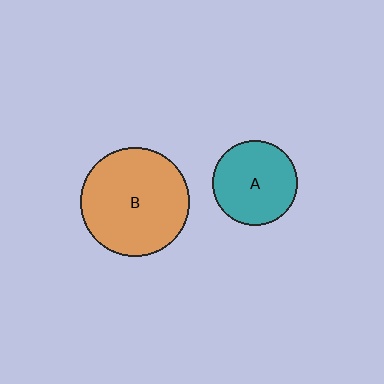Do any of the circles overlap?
No, none of the circles overlap.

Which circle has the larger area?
Circle B (orange).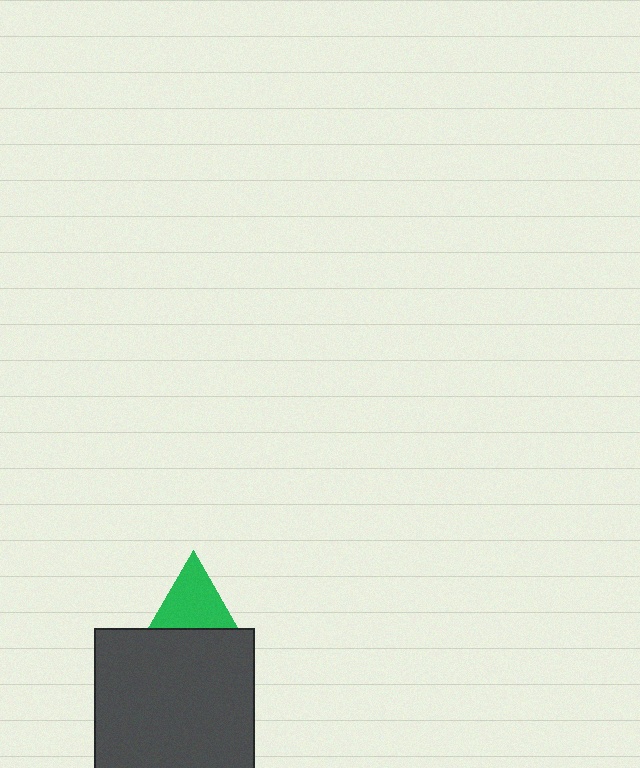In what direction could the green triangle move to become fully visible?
The green triangle could move up. That would shift it out from behind the dark gray rectangle entirely.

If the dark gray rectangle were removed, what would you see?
You would see the complete green triangle.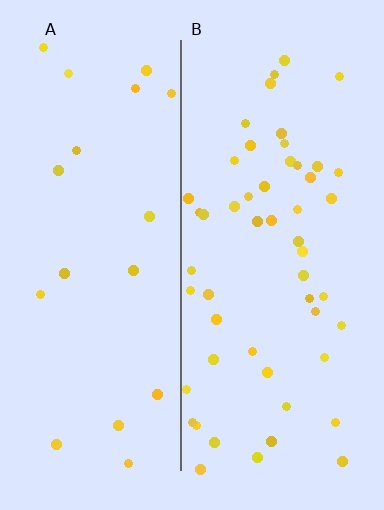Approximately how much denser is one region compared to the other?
Approximately 2.8× — region B over region A.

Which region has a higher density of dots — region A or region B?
B (the right).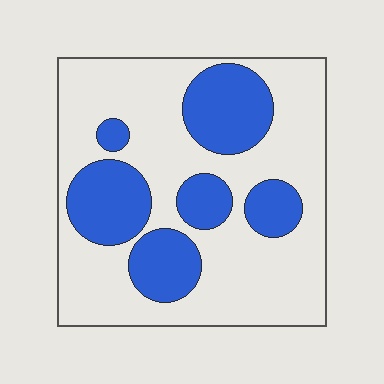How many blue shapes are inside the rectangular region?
6.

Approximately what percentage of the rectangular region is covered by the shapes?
Approximately 30%.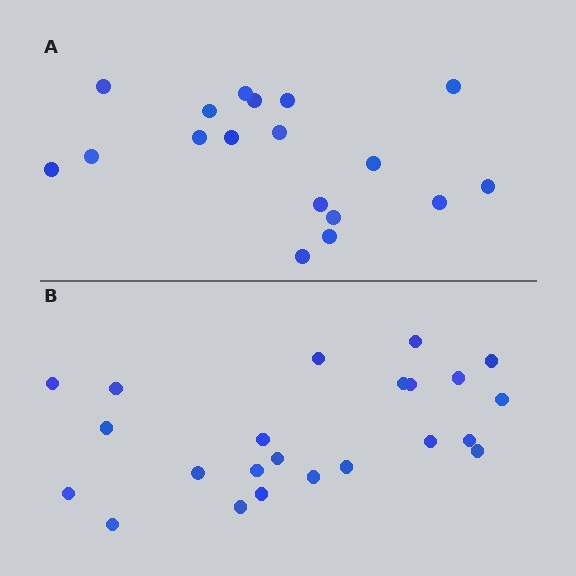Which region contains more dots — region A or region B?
Region B (the bottom region) has more dots.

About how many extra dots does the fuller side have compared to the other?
Region B has about 5 more dots than region A.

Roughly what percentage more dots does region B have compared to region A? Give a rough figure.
About 30% more.